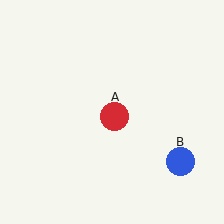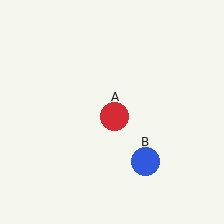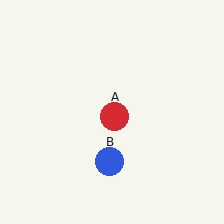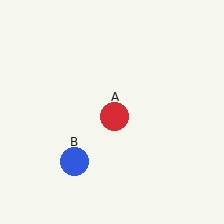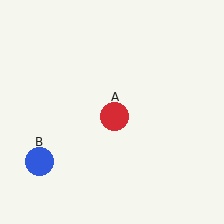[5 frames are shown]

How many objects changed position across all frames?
1 object changed position: blue circle (object B).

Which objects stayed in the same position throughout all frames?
Red circle (object A) remained stationary.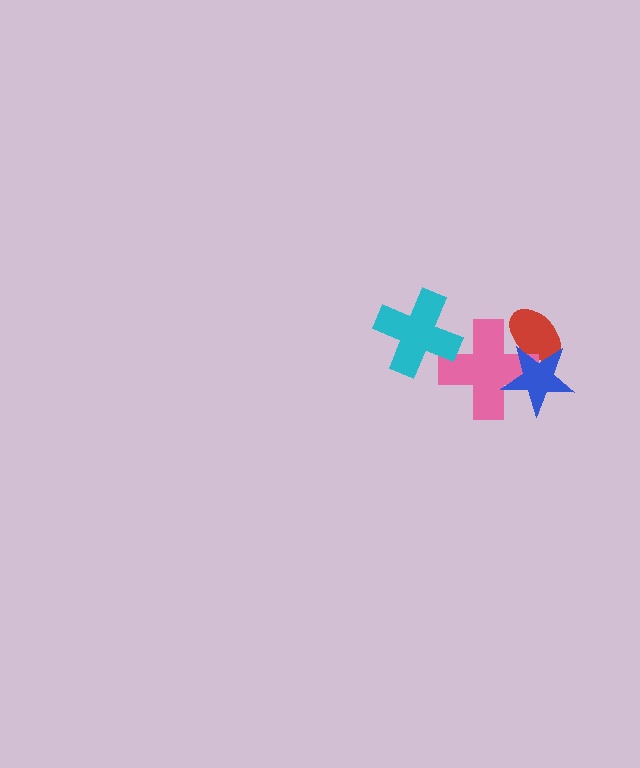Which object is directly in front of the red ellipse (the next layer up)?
The pink cross is directly in front of the red ellipse.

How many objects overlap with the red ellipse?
2 objects overlap with the red ellipse.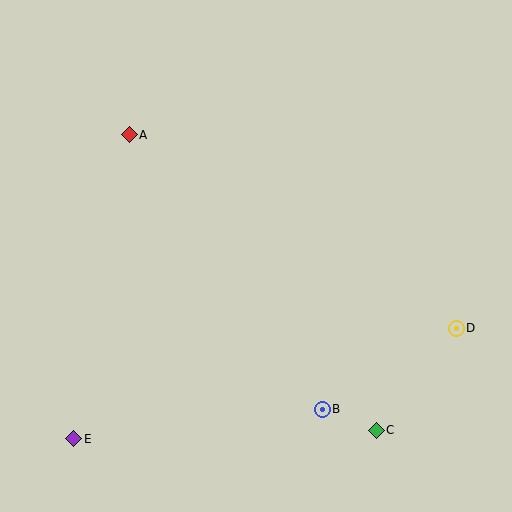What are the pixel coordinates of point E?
Point E is at (74, 439).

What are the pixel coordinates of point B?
Point B is at (322, 409).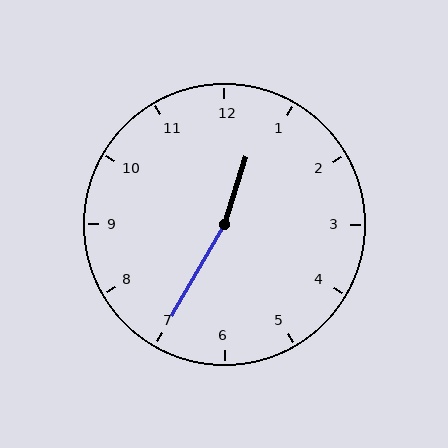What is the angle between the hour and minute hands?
Approximately 168 degrees.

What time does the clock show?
12:35.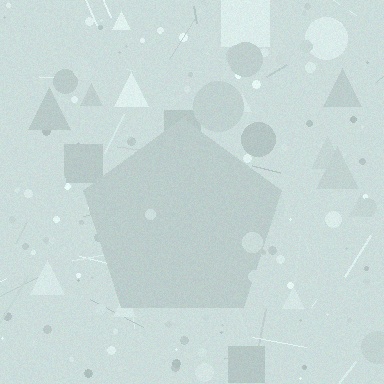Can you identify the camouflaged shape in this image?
The camouflaged shape is a pentagon.